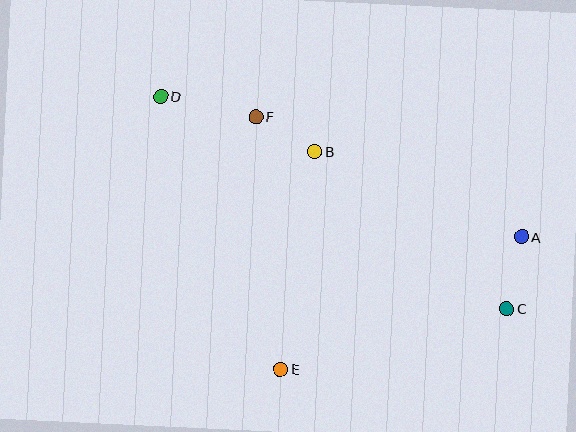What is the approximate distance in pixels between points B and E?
The distance between B and E is approximately 221 pixels.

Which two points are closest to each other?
Points B and F are closest to each other.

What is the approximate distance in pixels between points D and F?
The distance between D and F is approximately 97 pixels.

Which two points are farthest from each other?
Points C and D are farthest from each other.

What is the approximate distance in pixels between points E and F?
The distance between E and F is approximately 254 pixels.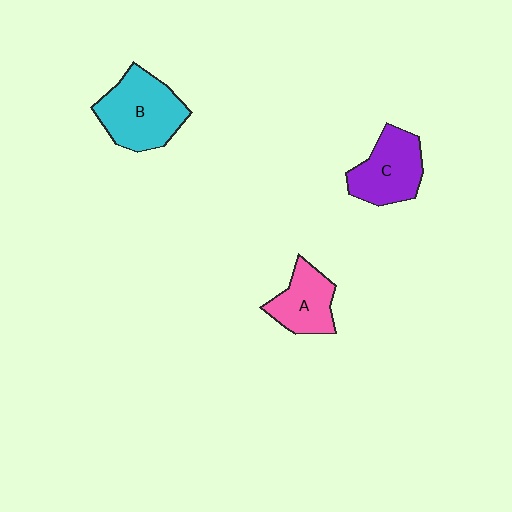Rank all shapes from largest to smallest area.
From largest to smallest: B (cyan), C (purple), A (pink).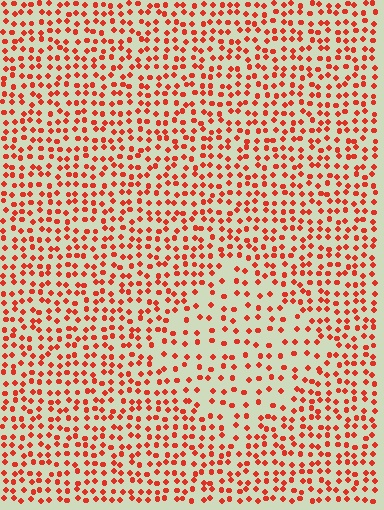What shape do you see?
I see a diamond.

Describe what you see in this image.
The image contains small red elements arranged at two different densities. A diamond-shaped region is visible where the elements are less densely packed than the surrounding area.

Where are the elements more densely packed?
The elements are more densely packed outside the diamond boundary.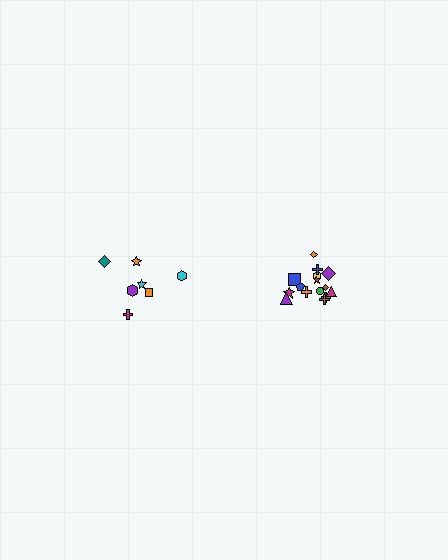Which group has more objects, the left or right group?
The right group.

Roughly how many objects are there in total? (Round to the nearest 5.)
Roughly 20 objects in total.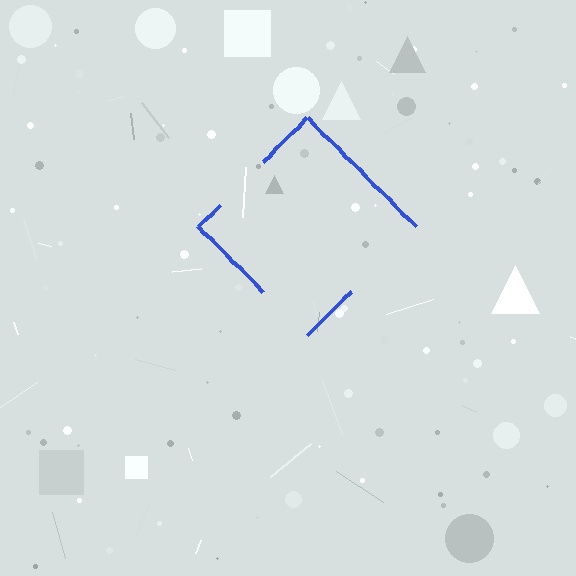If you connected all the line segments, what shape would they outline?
They would outline a diamond.